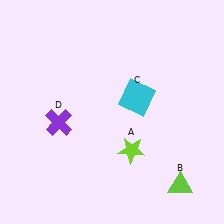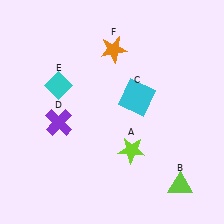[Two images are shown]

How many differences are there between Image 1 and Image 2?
There are 2 differences between the two images.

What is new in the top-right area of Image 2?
An orange star (F) was added in the top-right area of Image 2.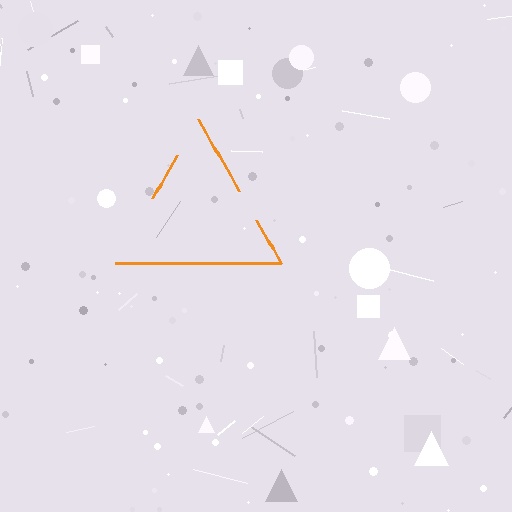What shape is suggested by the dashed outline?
The dashed outline suggests a triangle.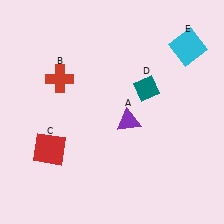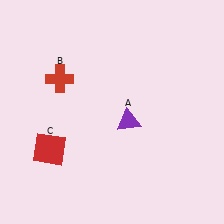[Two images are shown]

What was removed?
The teal diamond (D), the cyan square (E) were removed in Image 2.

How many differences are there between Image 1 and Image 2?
There are 2 differences between the two images.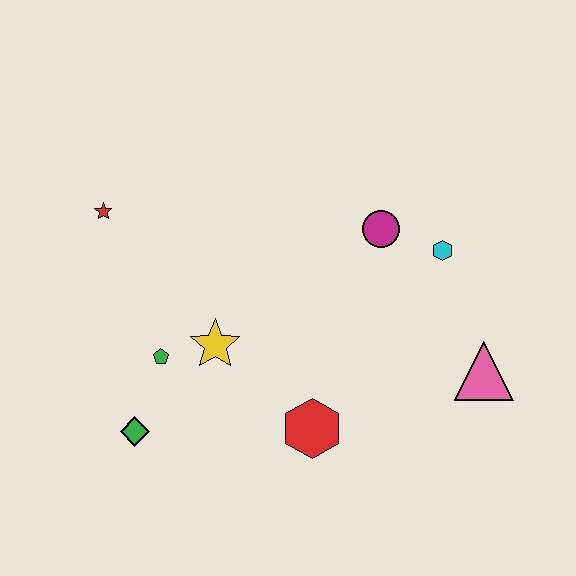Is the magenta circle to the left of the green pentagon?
No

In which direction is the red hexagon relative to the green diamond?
The red hexagon is to the right of the green diamond.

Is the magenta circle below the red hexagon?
No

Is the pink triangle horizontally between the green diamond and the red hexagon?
No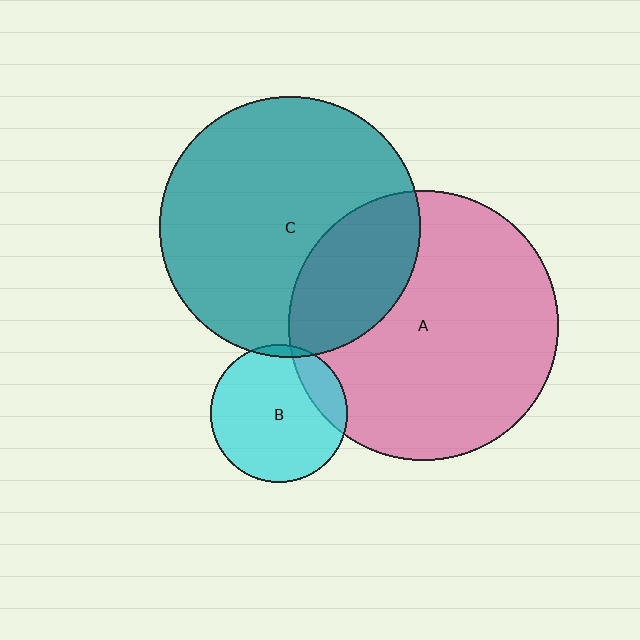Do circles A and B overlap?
Yes.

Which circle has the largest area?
Circle A (pink).